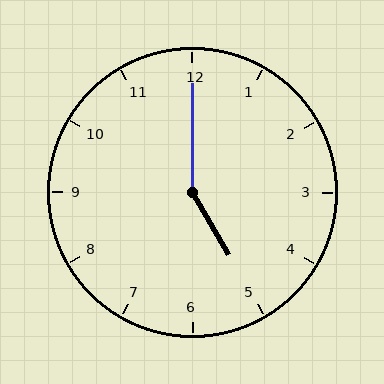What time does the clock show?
5:00.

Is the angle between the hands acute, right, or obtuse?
It is obtuse.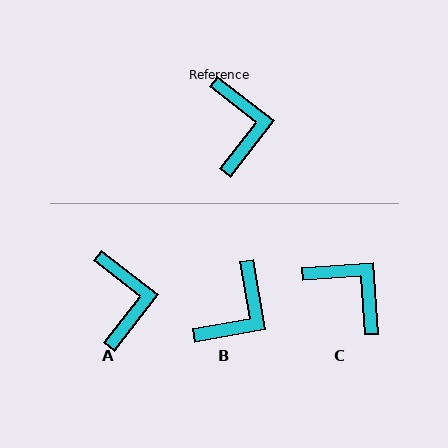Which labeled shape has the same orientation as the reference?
A.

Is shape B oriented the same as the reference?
No, it is off by about 42 degrees.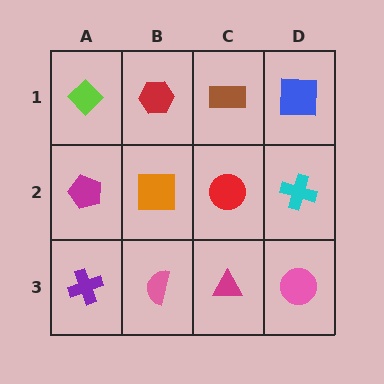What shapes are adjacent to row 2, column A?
A lime diamond (row 1, column A), a purple cross (row 3, column A), an orange square (row 2, column B).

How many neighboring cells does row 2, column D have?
3.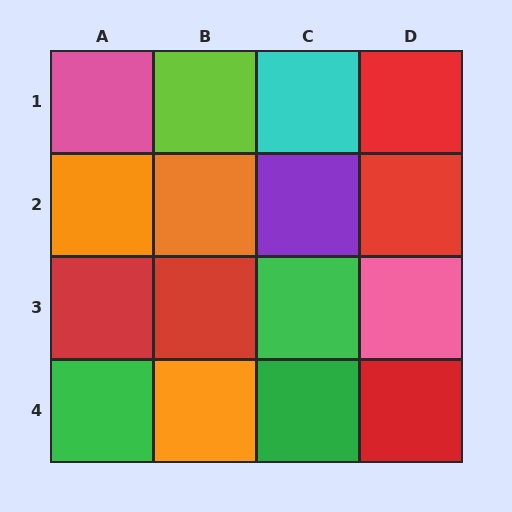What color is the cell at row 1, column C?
Cyan.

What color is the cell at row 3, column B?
Red.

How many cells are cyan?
1 cell is cyan.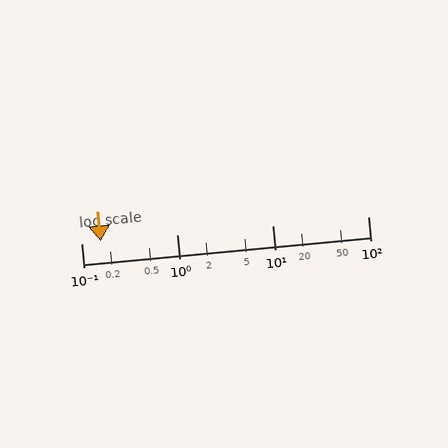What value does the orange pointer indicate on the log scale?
The pointer indicates approximately 0.16.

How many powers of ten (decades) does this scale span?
The scale spans 3 decades, from 0.1 to 100.